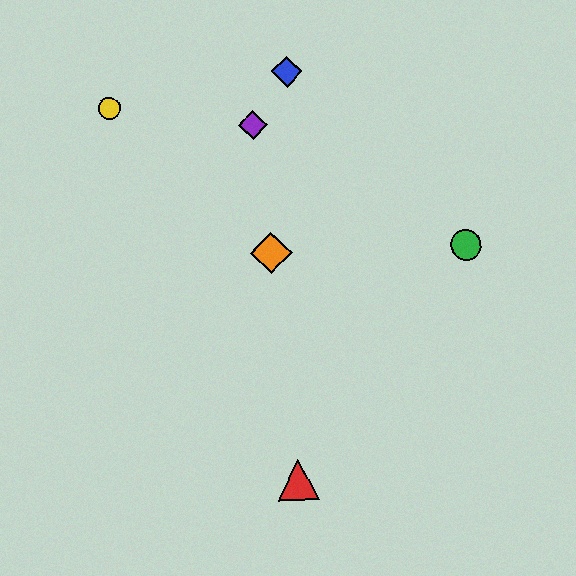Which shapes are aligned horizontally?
The green circle, the orange diamond are aligned horizontally.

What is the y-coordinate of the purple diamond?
The purple diamond is at y≈125.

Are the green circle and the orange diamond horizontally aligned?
Yes, both are at y≈245.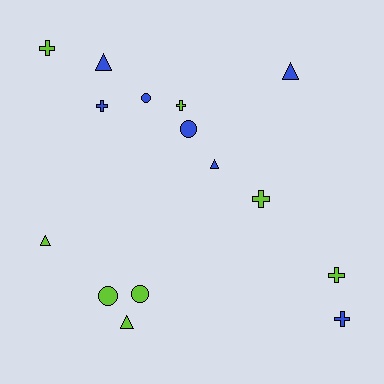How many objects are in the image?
There are 15 objects.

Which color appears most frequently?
Lime, with 8 objects.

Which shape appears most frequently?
Cross, with 6 objects.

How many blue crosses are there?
There are 2 blue crosses.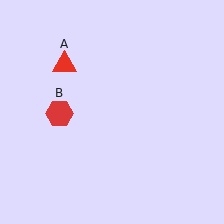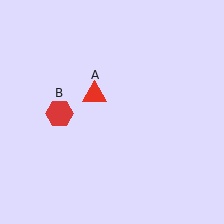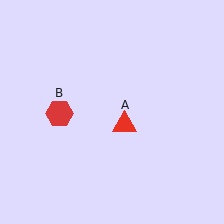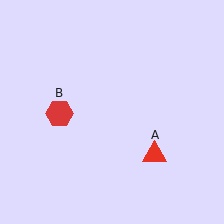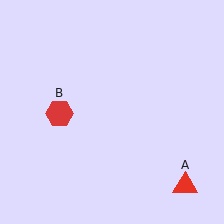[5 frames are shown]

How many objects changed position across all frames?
1 object changed position: red triangle (object A).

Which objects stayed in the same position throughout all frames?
Red hexagon (object B) remained stationary.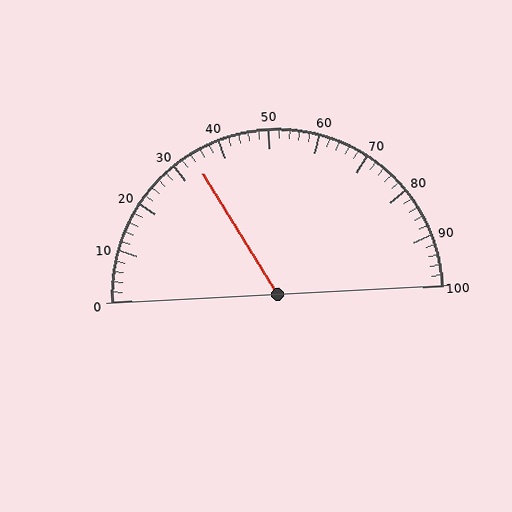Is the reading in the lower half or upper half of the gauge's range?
The reading is in the lower half of the range (0 to 100).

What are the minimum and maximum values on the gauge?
The gauge ranges from 0 to 100.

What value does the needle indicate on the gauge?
The needle indicates approximately 34.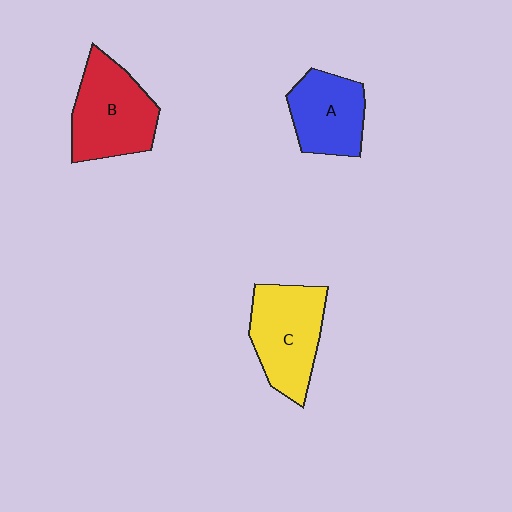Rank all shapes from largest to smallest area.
From largest to smallest: B (red), C (yellow), A (blue).